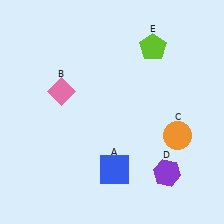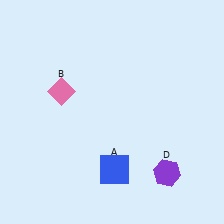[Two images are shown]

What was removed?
The lime pentagon (E), the orange circle (C) were removed in Image 2.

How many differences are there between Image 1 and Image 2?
There are 2 differences between the two images.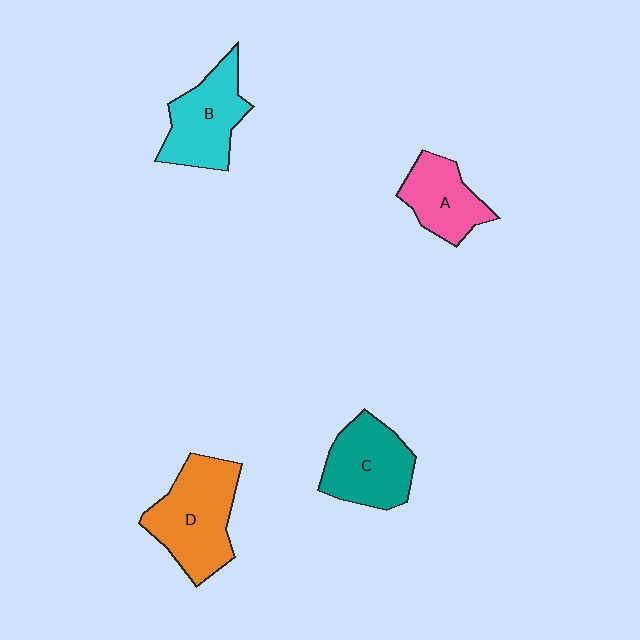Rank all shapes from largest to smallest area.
From largest to smallest: D (orange), C (teal), B (cyan), A (pink).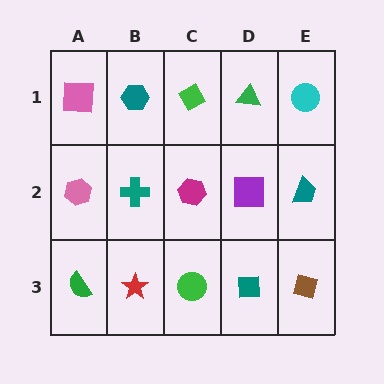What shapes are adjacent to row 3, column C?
A magenta hexagon (row 2, column C), a red star (row 3, column B), a teal square (row 3, column D).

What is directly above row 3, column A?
A pink hexagon.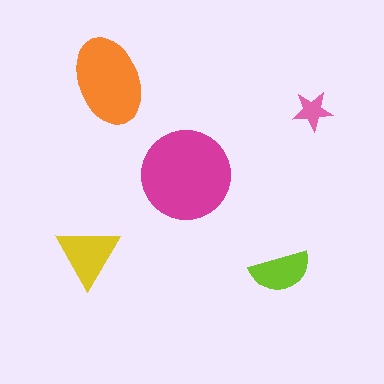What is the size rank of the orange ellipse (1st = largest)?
2nd.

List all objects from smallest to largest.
The pink star, the lime semicircle, the yellow triangle, the orange ellipse, the magenta circle.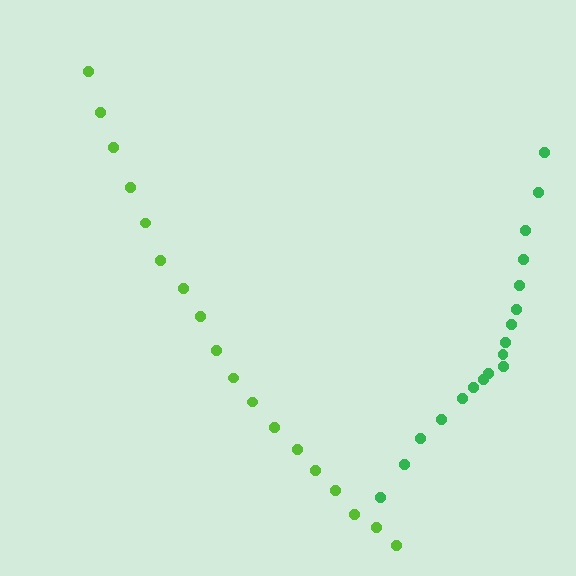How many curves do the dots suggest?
There are 2 distinct paths.